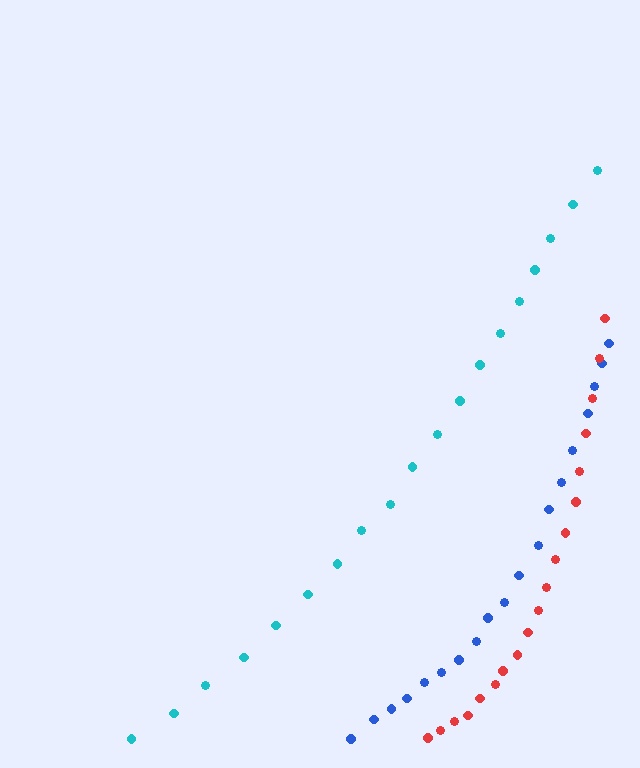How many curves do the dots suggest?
There are 3 distinct paths.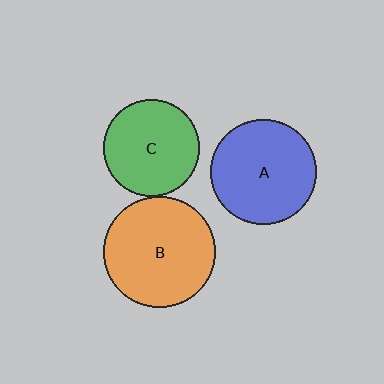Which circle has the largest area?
Circle B (orange).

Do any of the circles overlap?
No, none of the circles overlap.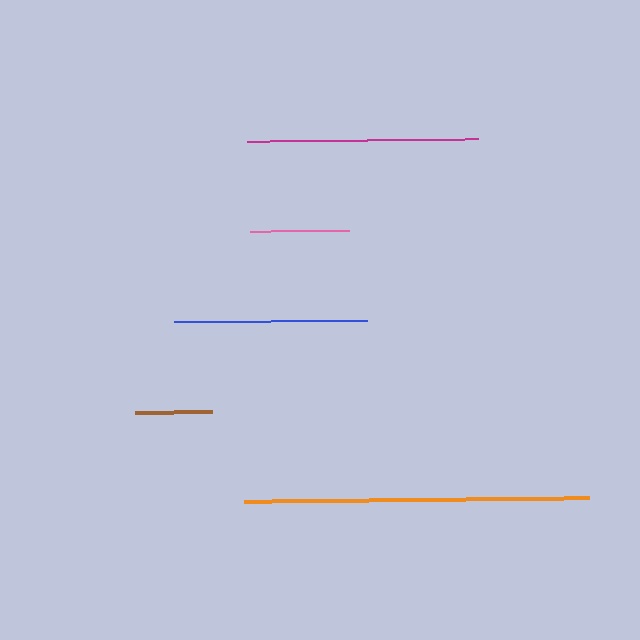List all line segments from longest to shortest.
From longest to shortest: orange, magenta, blue, pink, brown.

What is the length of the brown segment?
The brown segment is approximately 76 pixels long.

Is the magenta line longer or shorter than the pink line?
The magenta line is longer than the pink line.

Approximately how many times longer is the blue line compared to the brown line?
The blue line is approximately 2.5 times the length of the brown line.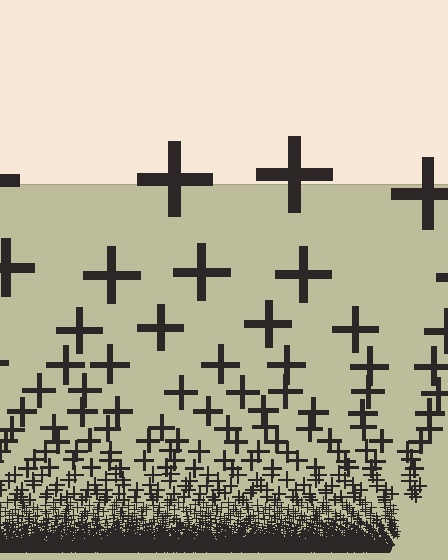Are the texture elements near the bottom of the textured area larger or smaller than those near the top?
Smaller. The gradient is inverted — elements near the bottom are smaller and denser.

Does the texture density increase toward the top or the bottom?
Density increases toward the bottom.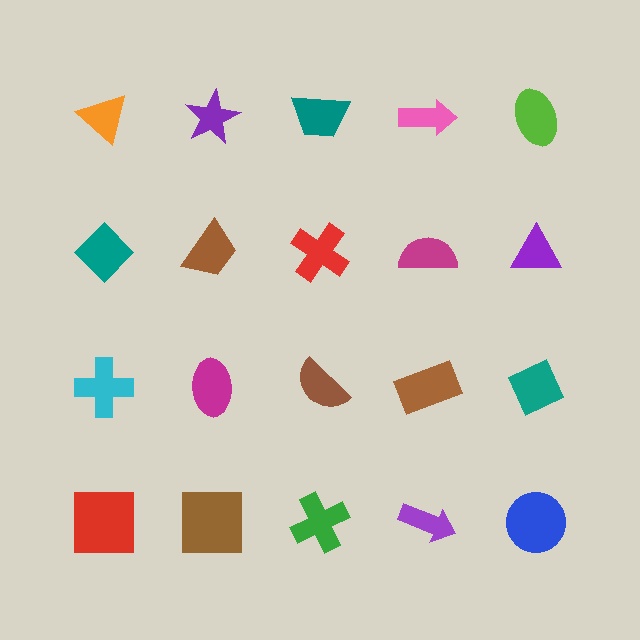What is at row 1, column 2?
A purple star.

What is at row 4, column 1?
A red square.